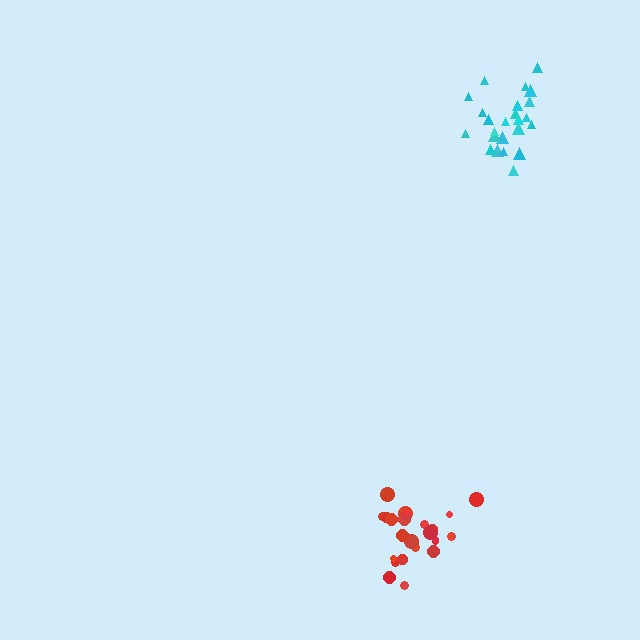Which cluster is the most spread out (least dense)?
Cyan.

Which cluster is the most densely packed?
Red.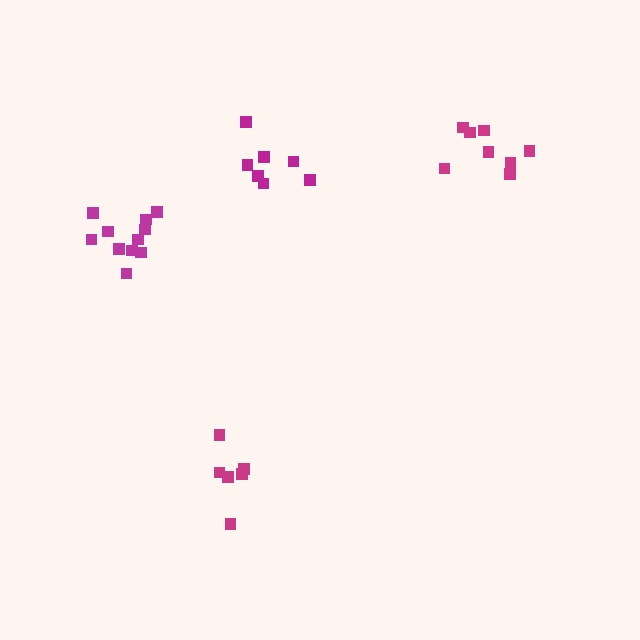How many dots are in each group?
Group 1: 11 dots, Group 2: 6 dots, Group 3: 7 dots, Group 4: 8 dots (32 total).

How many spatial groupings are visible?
There are 4 spatial groupings.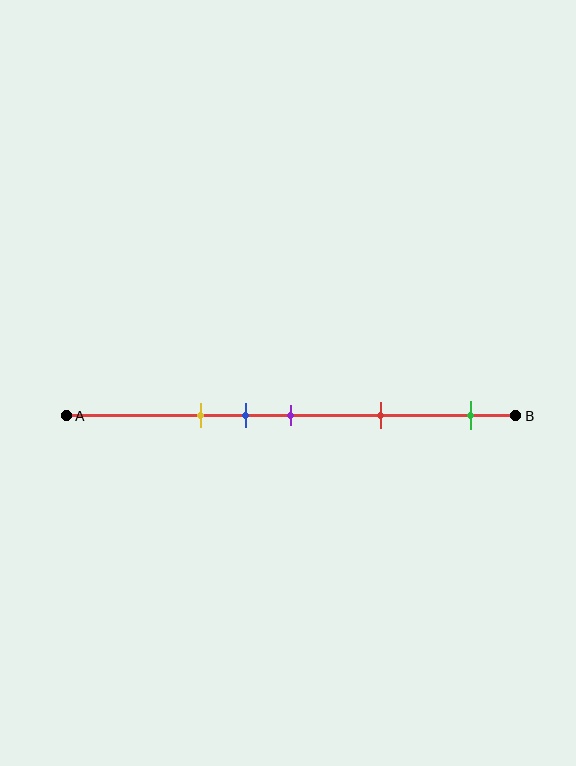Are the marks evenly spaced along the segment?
No, the marks are not evenly spaced.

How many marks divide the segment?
There are 5 marks dividing the segment.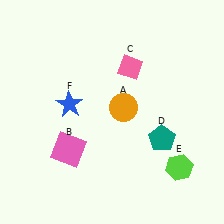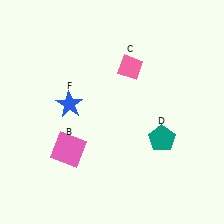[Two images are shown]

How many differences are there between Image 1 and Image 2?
There are 2 differences between the two images.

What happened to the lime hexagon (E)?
The lime hexagon (E) was removed in Image 2. It was in the bottom-right area of Image 1.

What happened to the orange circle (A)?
The orange circle (A) was removed in Image 2. It was in the top-right area of Image 1.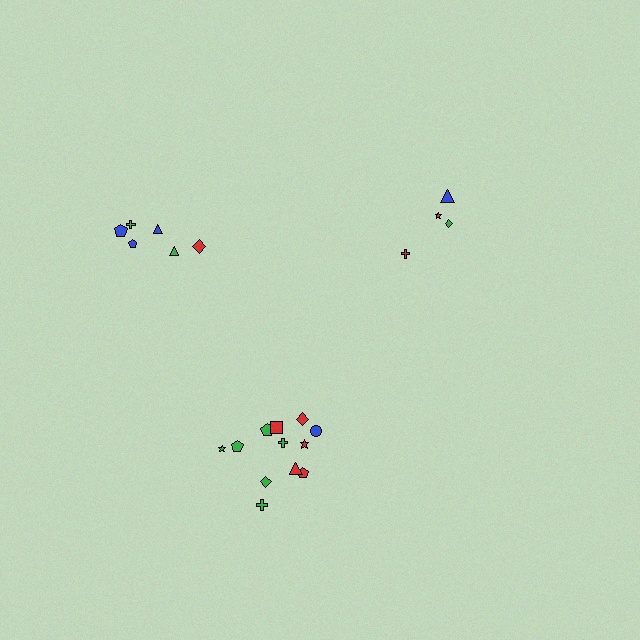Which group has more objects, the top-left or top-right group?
The top-left group.